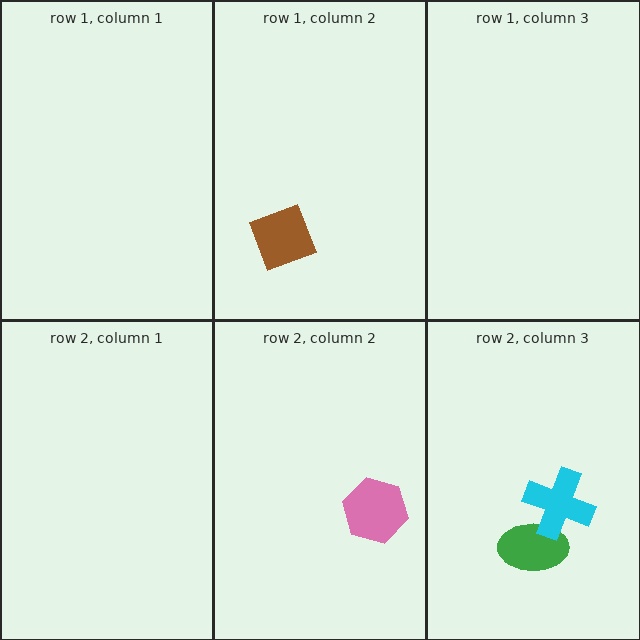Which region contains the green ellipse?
The row 2, column 3 region.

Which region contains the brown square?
The row 1, column 2 region.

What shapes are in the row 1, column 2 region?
The brown square.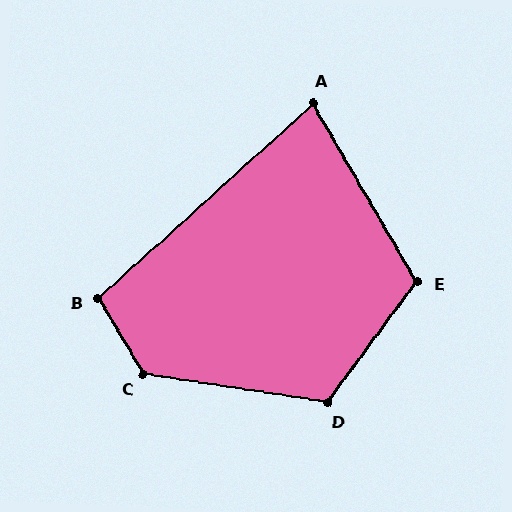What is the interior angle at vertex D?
Approximately 118 degrees (obtuse).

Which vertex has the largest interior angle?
C, at approximately 129 degrees.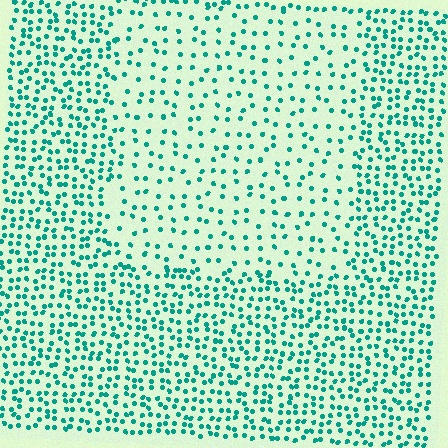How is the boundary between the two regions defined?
The boundary is defined by a change in element density (approximately 2.2x ratio). All elements are the same color, size, and shape.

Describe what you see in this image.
The image contains small teal elements arranged at two different densities. A rectangle-shaped region is visible where the elements are less densely packed than the surrounding area.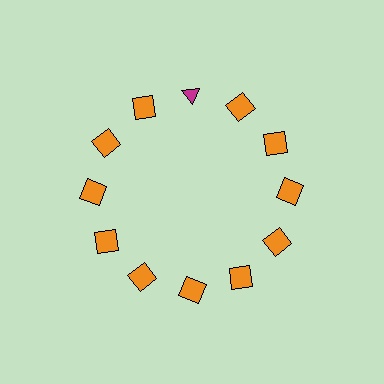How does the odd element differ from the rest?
It differs in both color (magenta instead of orange) and shape (triangle instead of square).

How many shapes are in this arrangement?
There are 12 shapes arranged in a ring pattern.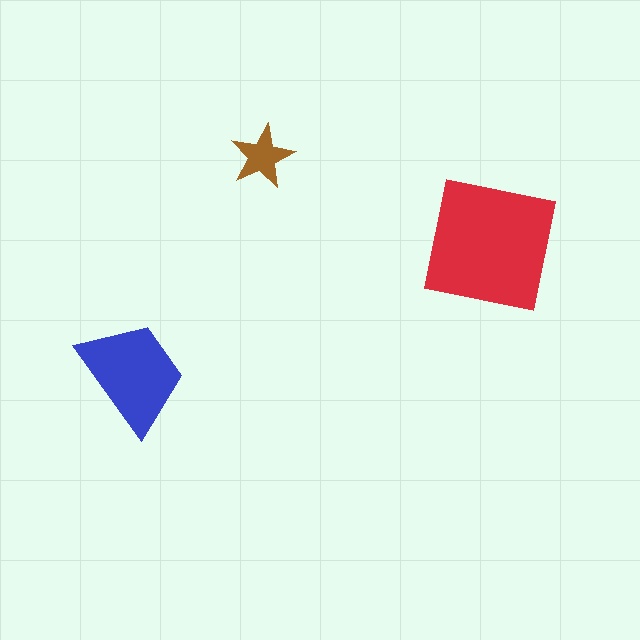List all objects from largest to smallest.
The red square, the blue trapezoid, the brown star.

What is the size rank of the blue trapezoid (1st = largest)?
2nd.